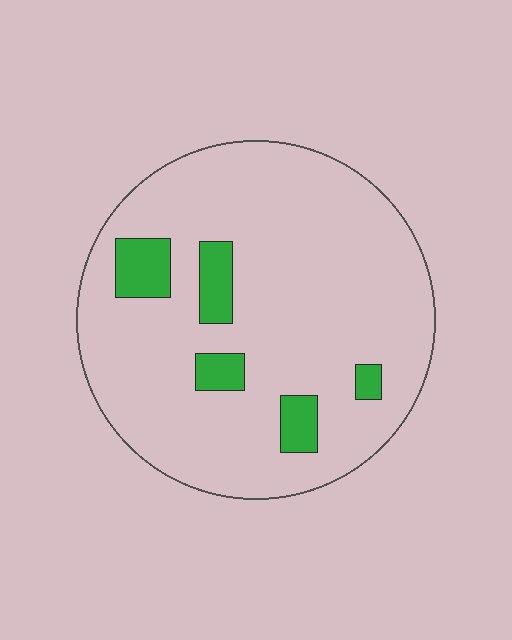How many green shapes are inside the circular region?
5.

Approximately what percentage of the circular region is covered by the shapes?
Approximately 10%.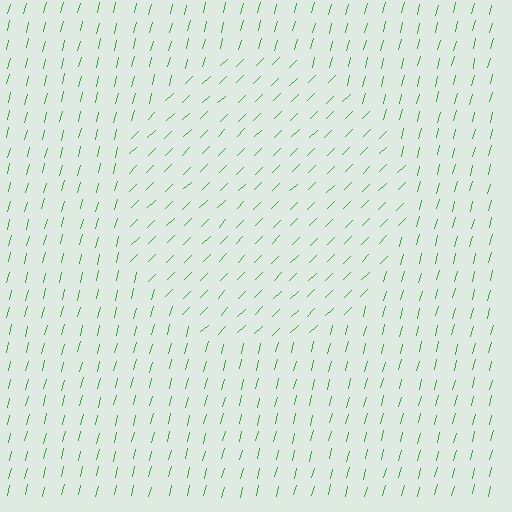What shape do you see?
I see a circle.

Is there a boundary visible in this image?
Yes, there is a texture boundary formed by a change in line orientation.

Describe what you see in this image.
The image is filled with small green line segments. A circle region in the image has lines oriented differently from the surrounding lines, creating a visible texture boundary.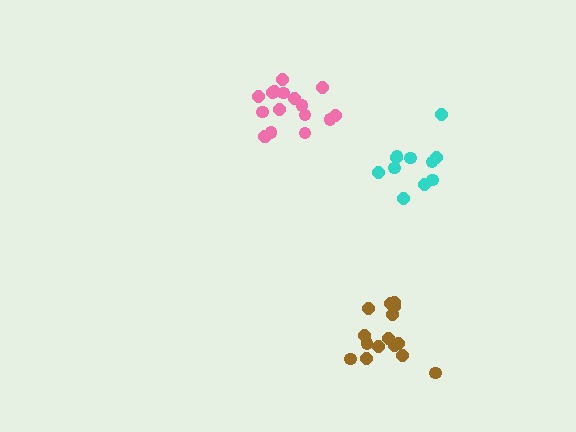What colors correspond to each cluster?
The clusters are colored: brown, cyan, pink.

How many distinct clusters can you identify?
There are 3 distinct clusters.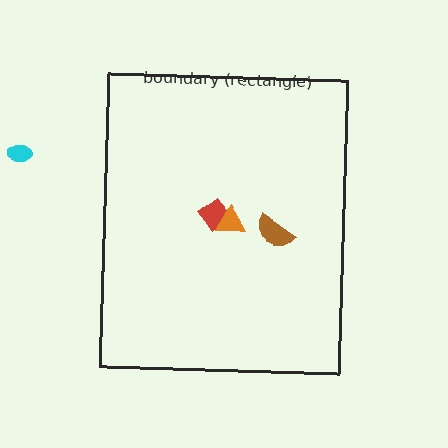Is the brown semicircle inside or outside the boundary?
Inside.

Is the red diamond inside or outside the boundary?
Inside.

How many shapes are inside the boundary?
3 inside, 1 outside.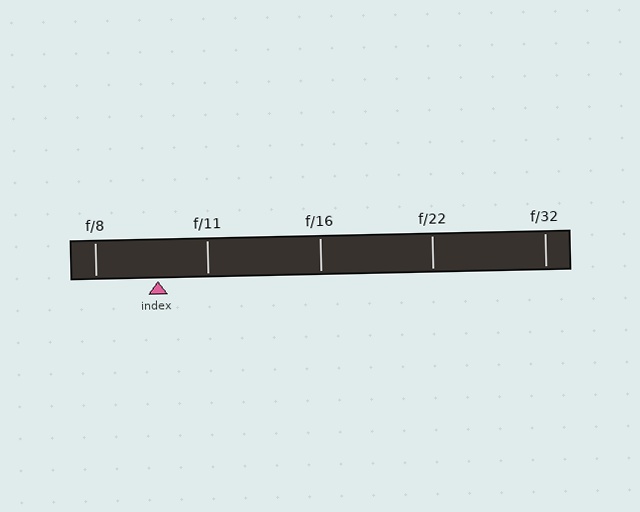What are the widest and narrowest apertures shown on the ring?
The widest aperture shown is f/8 and the narrowest is f/32.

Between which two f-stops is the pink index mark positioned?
The index mark is between f/8 and f/11.